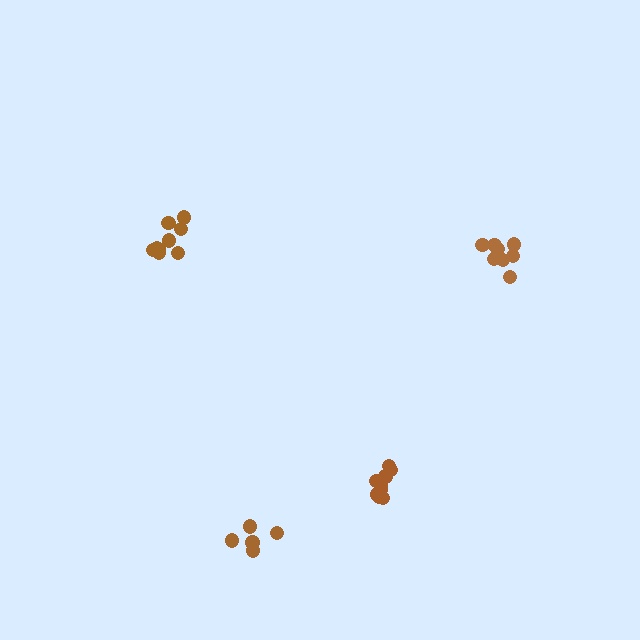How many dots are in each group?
Group 1: 9 dots, Group 2: 5 dots, Group 3: 9 dots, Group 4: 9 dots (32 total).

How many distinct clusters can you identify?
There are 4 distinct clusters.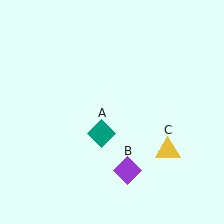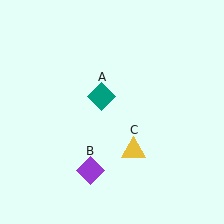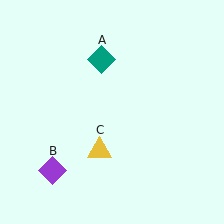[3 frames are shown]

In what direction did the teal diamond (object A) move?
The teal diamond (object A) moved up.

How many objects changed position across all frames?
3 objects changed position: teal diamond (object A), purple diamond (object B), yellow triangle (object C).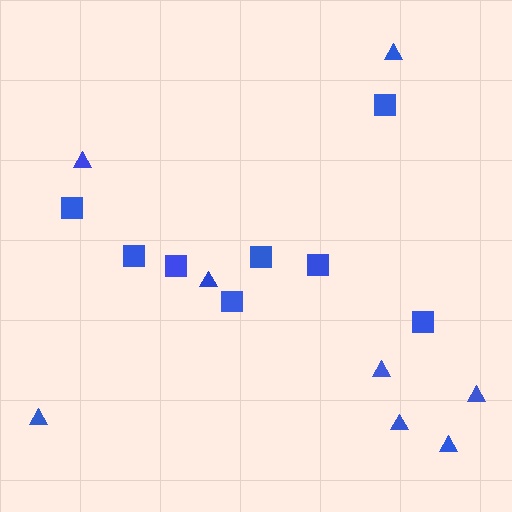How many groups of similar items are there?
There are 2 groups: one group of squares (8) and one group of triangles (8).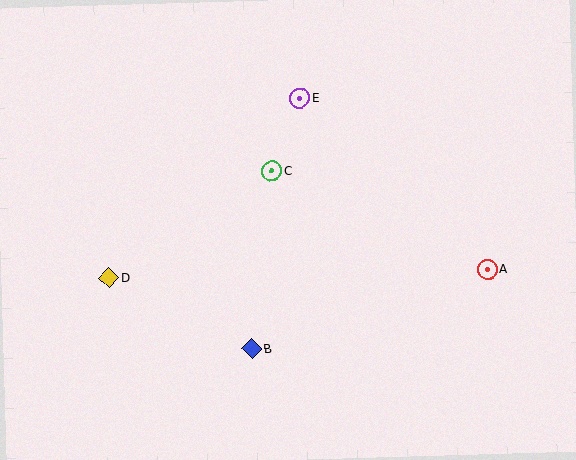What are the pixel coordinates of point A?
Point A is at (487, 270).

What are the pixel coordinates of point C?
Point C is at (272, 171).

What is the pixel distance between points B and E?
The distance between B and E is 255 pixels.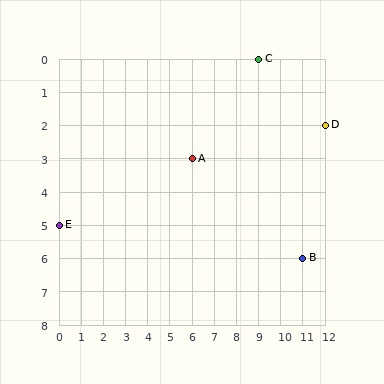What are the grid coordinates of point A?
Point A is at grid coordinates (6, 3).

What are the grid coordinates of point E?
Point E is at grid coordinates (0, 5).